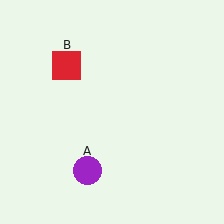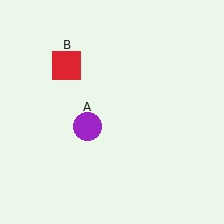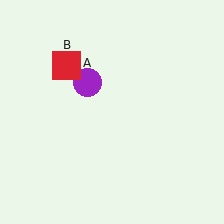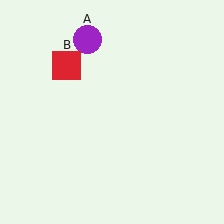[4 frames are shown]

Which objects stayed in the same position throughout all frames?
Red square (object B) remained stationary.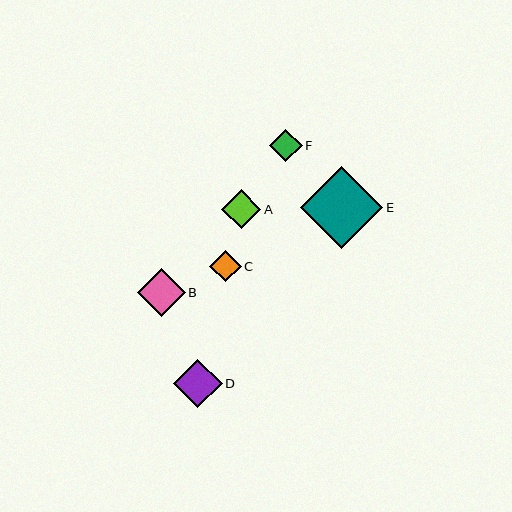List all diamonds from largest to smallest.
From largest to smallest: E, D, B, A, F, C.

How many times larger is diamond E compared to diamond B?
Diamond E is approximately 1.7 times the size of diamond B.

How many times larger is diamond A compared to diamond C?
Diamond A is approximately 1.3 times the size of diamond C.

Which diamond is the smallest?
Diamond C is the smallest with a size of approximately 31 pixels.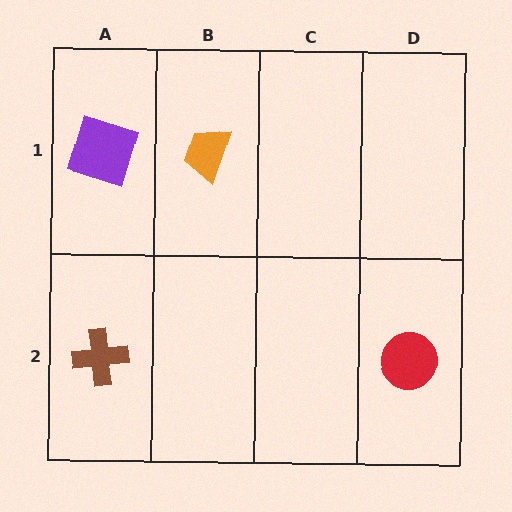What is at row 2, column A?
A brown cross.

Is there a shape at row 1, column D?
No, that cell is empty.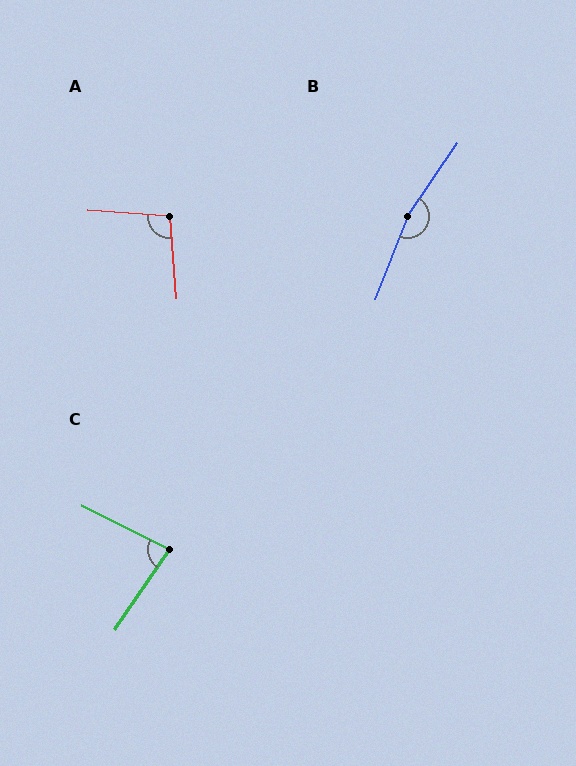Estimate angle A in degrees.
Approximately 98 degrees.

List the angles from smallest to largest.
C (82°), A (98°), B (167°).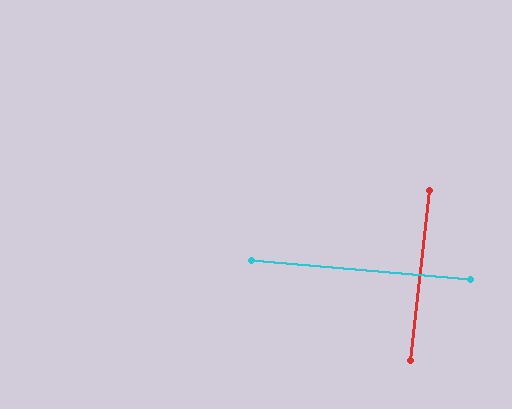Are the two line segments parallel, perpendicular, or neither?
Perpendicular — they meet at approximately 89°.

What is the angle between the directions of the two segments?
Approximately 89 degrees.